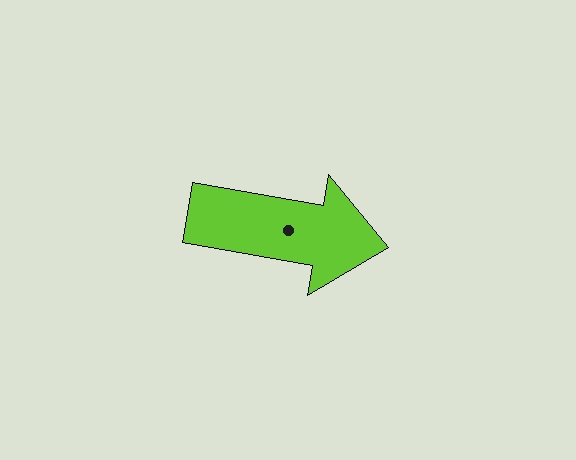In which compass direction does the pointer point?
East.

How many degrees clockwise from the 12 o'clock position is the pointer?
Approximately 100 degrees.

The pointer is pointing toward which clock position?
Roughly 3 o'clock.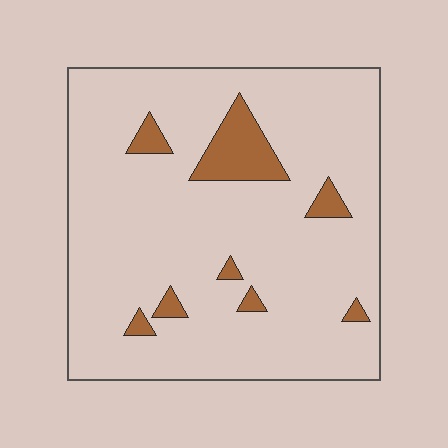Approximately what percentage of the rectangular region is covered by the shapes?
Approximately 10%.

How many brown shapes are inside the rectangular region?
8.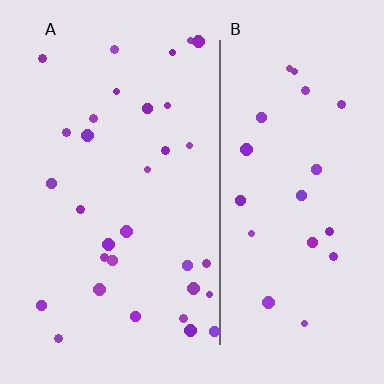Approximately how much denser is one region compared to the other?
Approximately 1.4× — region A over region B.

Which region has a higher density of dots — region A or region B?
A (the left).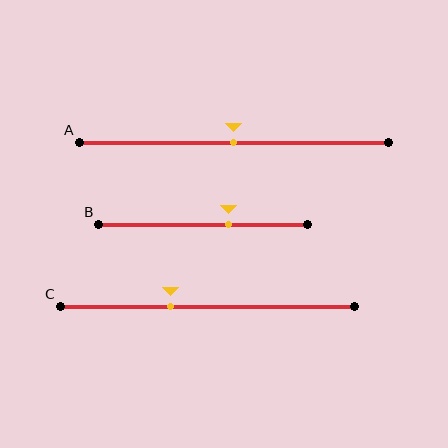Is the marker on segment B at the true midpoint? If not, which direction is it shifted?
No, the marker on segment B is shifted to the right by about 12% of the segment length.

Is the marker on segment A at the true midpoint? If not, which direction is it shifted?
Yes, the marker on segment A is at the true midpoint.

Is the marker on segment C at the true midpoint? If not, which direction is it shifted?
No, the marker on segment C is shifted to the left by about 12% of the segment length.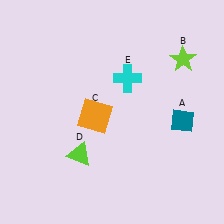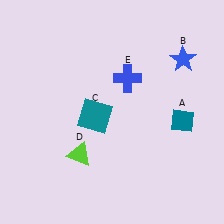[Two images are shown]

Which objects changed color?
B changed from lime to blue. C changed from orange to teal. E changed from cyan to blue.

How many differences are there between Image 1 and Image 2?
There are 3 differences between the two images.